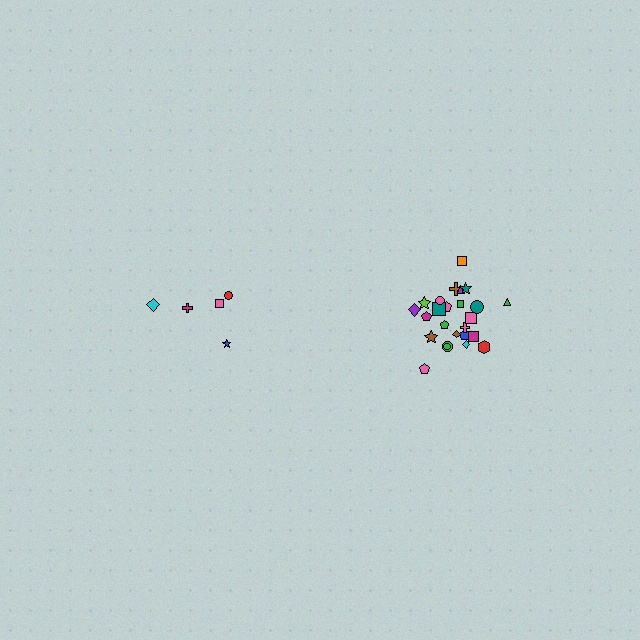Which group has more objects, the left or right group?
The right group.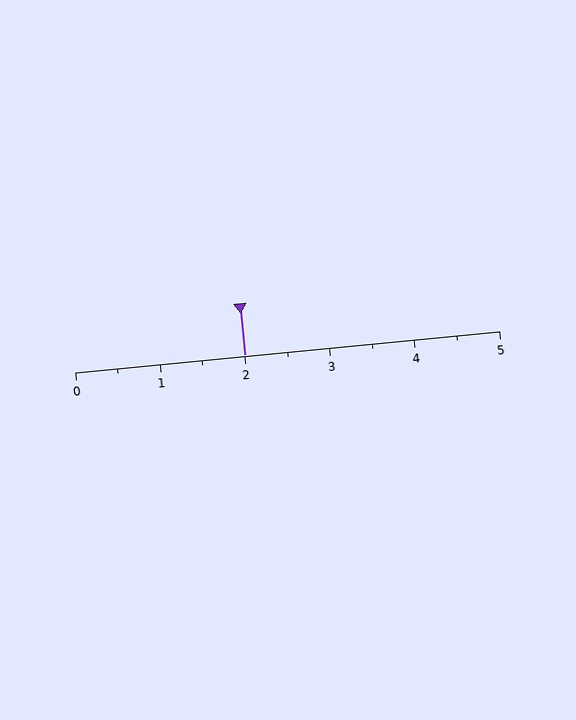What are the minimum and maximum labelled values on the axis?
The axis runs from 0 to 5.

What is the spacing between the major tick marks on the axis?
The major ticks are spaced 1 apart.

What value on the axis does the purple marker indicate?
The marker indicates approximately 2.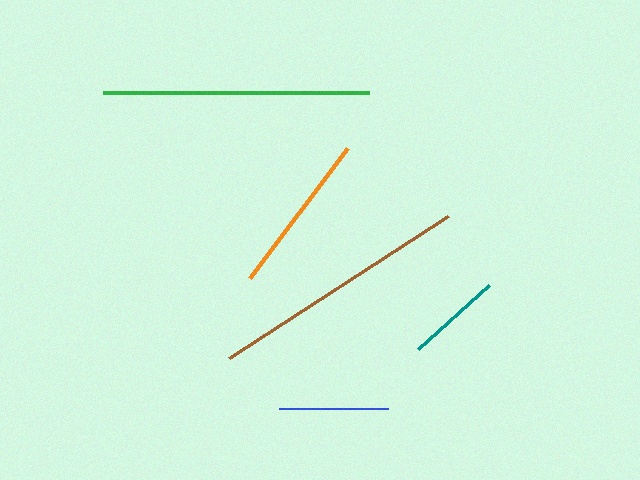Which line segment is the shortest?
The teal line is the shortest at approximately 96 pixels.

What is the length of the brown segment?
The brown segment is approximately 261 pixels long.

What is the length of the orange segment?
The orange segment is approximately 163 pixels long.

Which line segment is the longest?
The green line is the longest at approximately 266 pixels.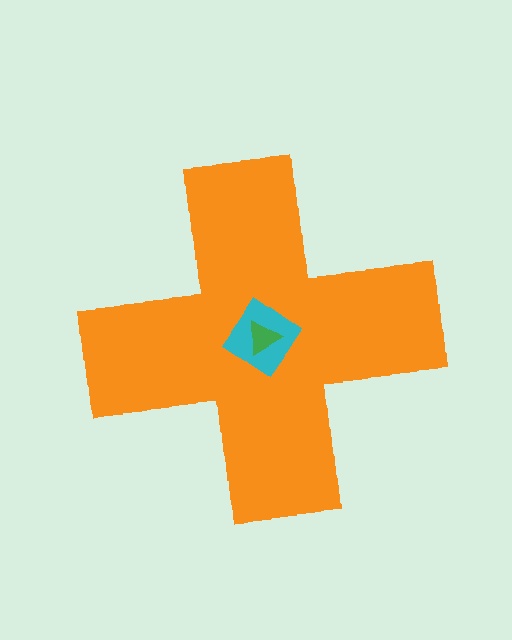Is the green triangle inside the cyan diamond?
Yes.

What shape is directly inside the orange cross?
The cyan diamond.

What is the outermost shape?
The orange cross.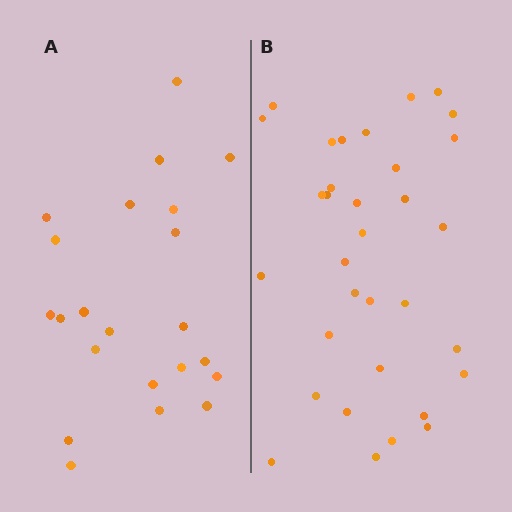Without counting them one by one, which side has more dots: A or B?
Region B (the right region) has more dots.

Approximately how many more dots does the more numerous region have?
Region B has roughly 12 or so more dots than region A.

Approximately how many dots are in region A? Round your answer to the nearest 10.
About 20 dots. (The exact count is 22, which rounds to 20.)